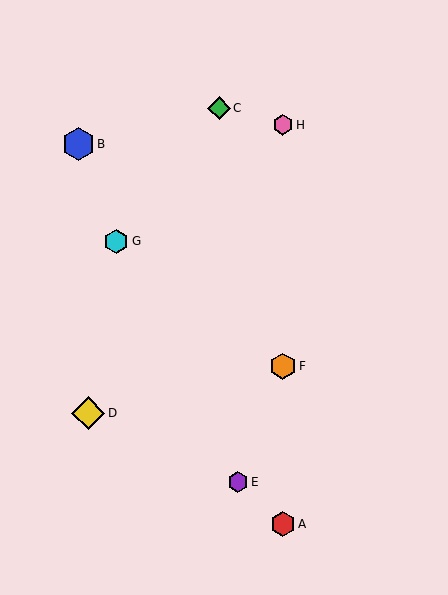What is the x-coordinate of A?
Object A is at x≈283.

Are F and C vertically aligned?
No, F is at x≈283 and C is at x≈219.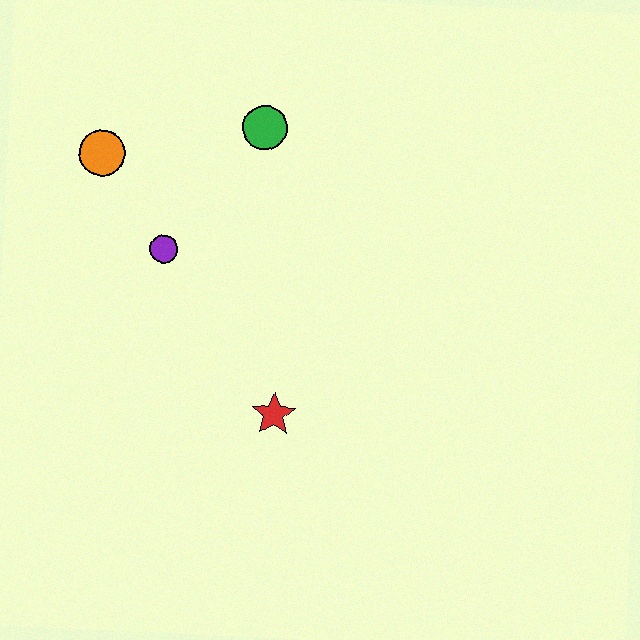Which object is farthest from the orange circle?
The red star is farthest from the orange circle.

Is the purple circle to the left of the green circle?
Yes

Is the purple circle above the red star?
Yes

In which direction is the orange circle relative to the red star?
The orange circle is above the red star.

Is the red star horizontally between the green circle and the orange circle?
No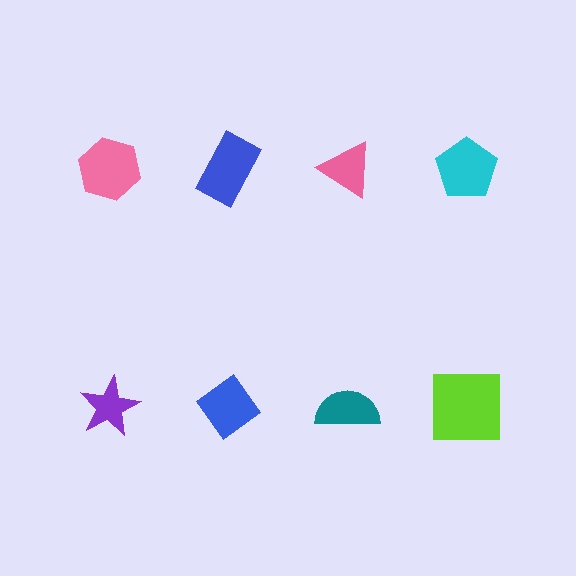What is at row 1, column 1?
A pink hexagon.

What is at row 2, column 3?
A teal semicircle.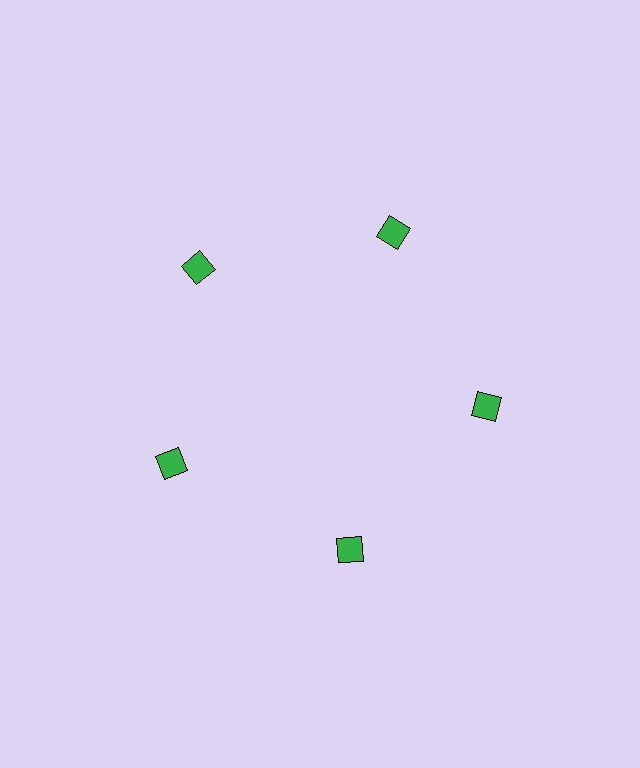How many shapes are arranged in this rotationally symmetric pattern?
There are 5 shapes, arranged in 5 groups of 1.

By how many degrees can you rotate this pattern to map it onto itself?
The pattern maps onto itself every 72 degrees of rotation.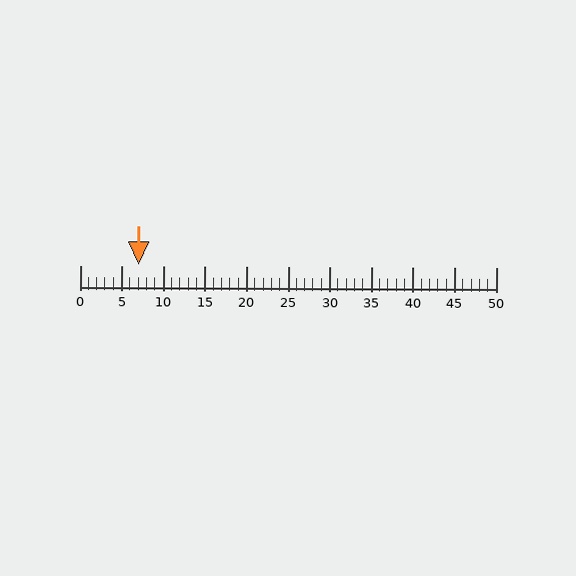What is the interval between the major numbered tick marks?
The major tick marks are spaced 5 units apart.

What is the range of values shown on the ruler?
The ruler shows values from 0 to 50.